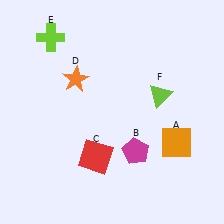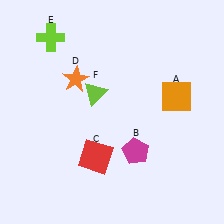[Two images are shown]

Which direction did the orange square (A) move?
The orange square (A) moved up.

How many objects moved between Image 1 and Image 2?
2 objects moved between the two images.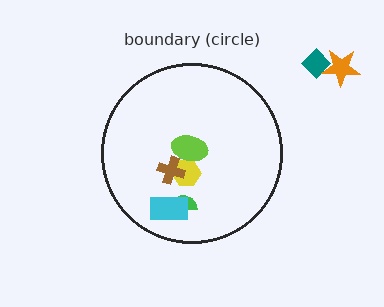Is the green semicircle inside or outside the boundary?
Inside.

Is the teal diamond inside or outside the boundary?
Outside.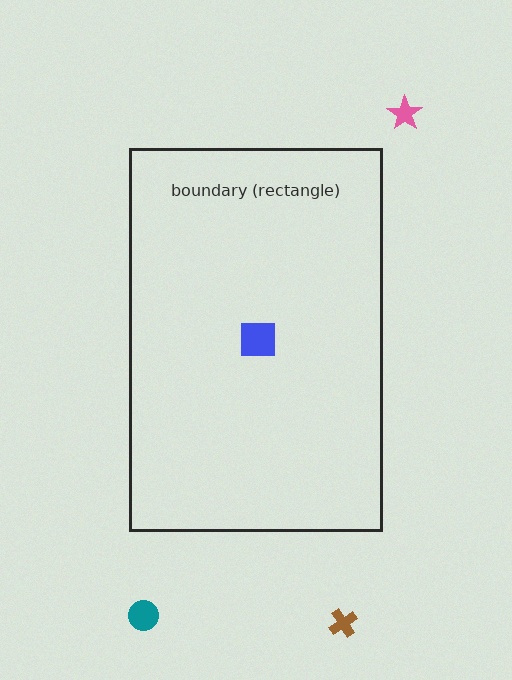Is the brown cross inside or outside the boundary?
Outside.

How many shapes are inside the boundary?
1 inside, 3 outside.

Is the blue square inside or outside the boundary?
Inside.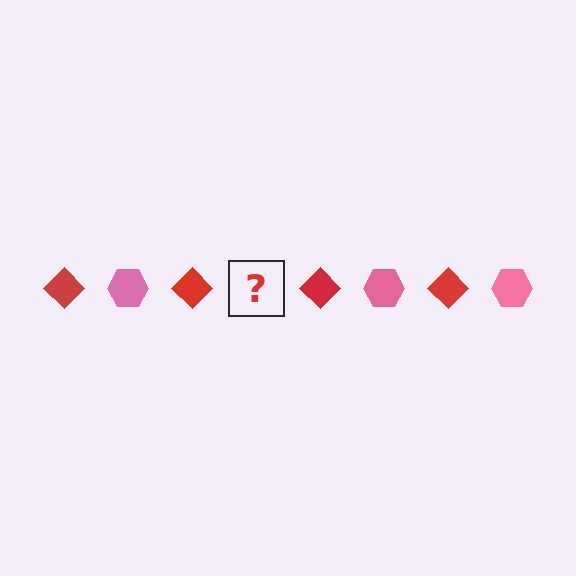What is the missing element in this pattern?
The missing element is a pink hexagon.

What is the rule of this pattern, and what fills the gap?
The rule is that the pattern alternates between red diamond and pink hexagon. The gap should be filled with a pink hexagon.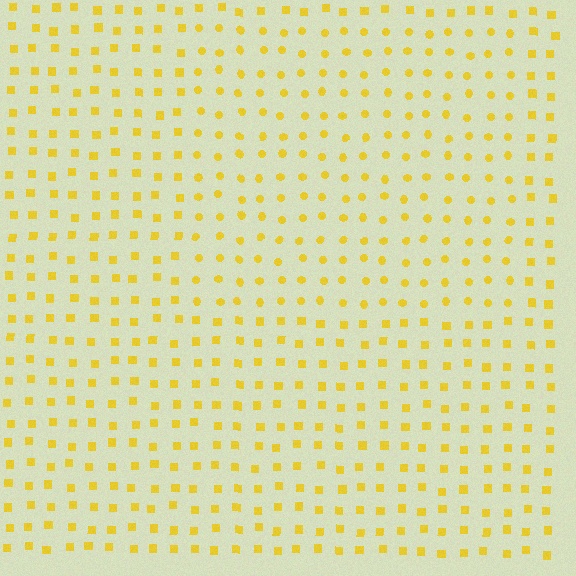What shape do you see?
I see a rectangle.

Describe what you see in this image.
The image is filled with small yellow elements arranged in a uniform grid. A rectangle-shaped region contains circles, while the surrounding area contains squares. The boundary is defined purely by the change in element shape.